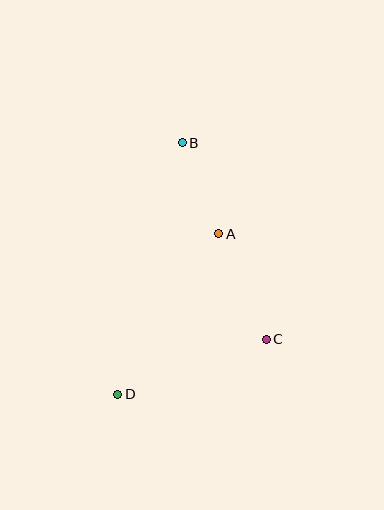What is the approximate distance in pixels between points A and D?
The distance between A and D is approximately 189 pixels.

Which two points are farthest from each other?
Points B and D are farthest from each other.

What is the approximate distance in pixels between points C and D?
The distance between C and D is approximately 159 pixels.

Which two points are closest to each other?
Points A and B are closest to each other.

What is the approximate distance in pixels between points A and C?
The distance between A and C is approximately 115 pixels.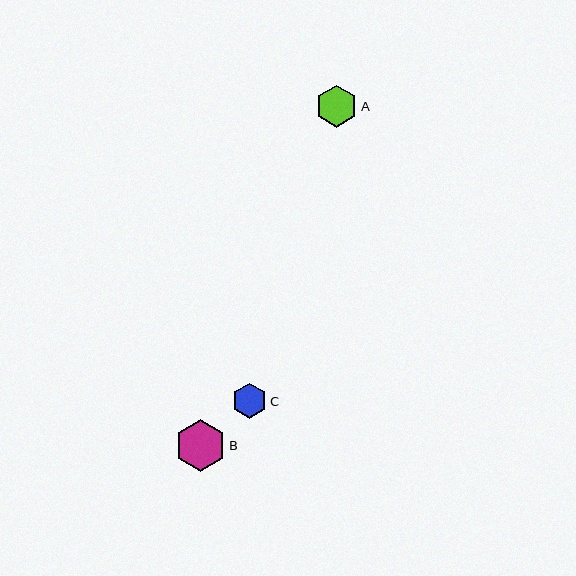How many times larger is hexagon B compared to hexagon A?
Hexagon B is approximately 1.2 times the size of hexagon A.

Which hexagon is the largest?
Hexagon B is the largest with a size of approximately 52 pixels.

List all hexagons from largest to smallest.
From largest to smallest: B, A, C.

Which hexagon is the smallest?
Hexagon C is the smallest with a size of approximately 35 pixels.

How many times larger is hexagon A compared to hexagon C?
Hexagon A is approximately 1.2 times the size of hexagon C.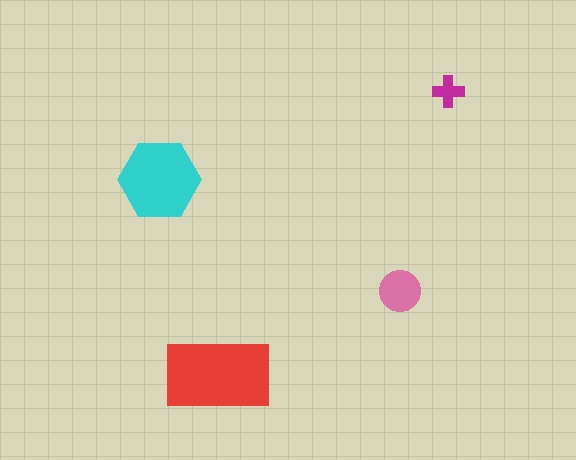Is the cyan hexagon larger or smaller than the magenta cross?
Larger.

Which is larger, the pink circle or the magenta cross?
The pink circle.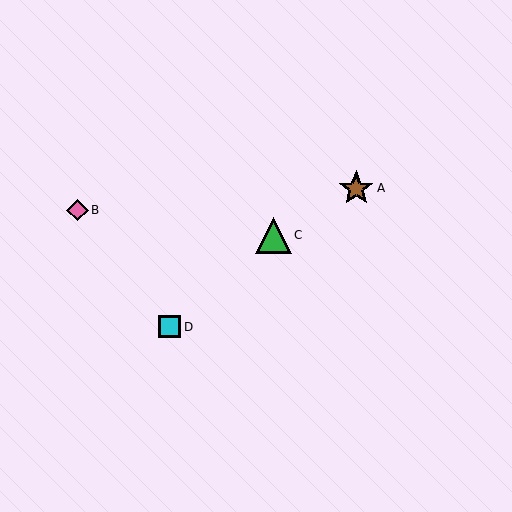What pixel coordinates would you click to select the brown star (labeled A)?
Click at (356, 188) to select the brown star A.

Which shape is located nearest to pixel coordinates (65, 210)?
The pink diamond (labeled B) at (78, 210) is nearest to that location.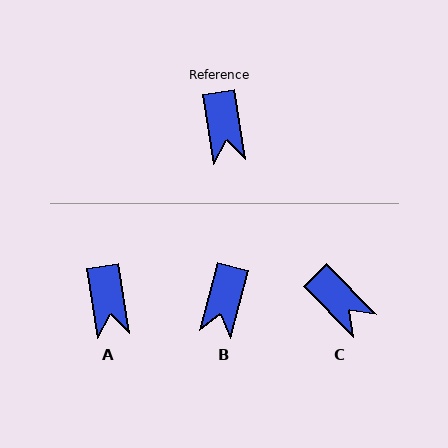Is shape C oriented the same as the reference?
No, it is off by about 35 degrees.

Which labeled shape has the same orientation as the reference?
A.